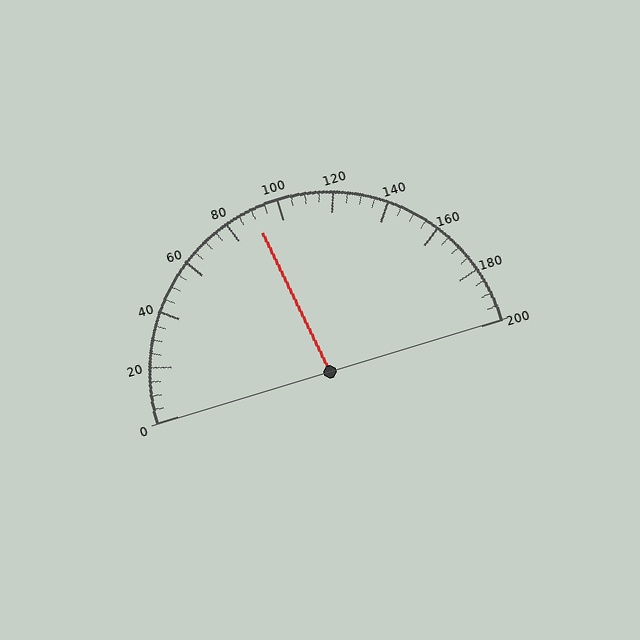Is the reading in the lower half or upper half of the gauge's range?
The reading is in the lower half of the range (0 to 200).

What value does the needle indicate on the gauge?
The needle indicates approximately 90.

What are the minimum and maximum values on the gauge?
The gauge ranges from 0 to 200.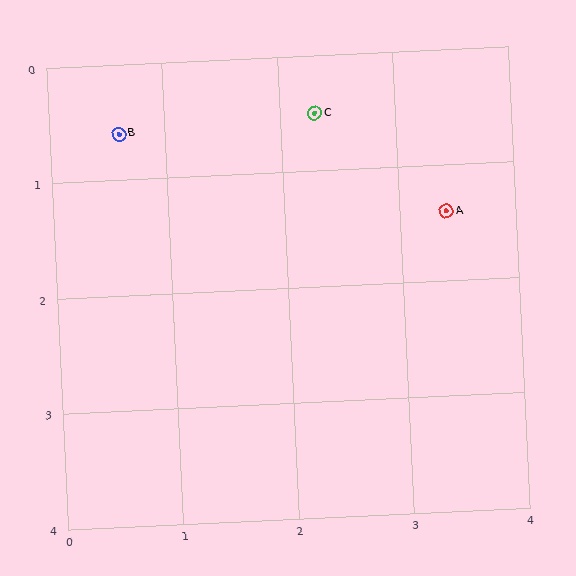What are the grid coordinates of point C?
Point C is at approximately (2.3, 0.5).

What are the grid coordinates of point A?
Point A is at approximately (3.4, 1.4).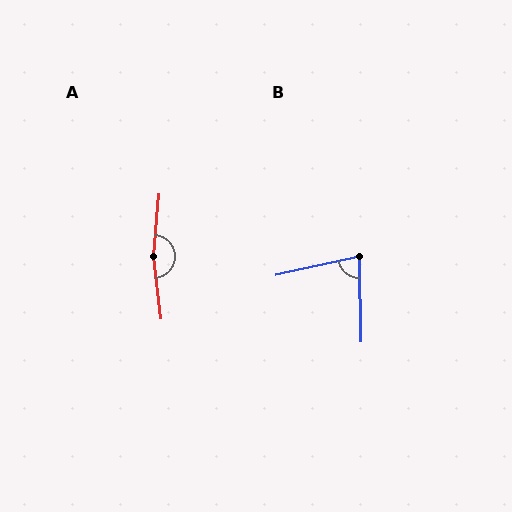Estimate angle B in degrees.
Approximately 78 degrees.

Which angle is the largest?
A, at approximately 169 degrees.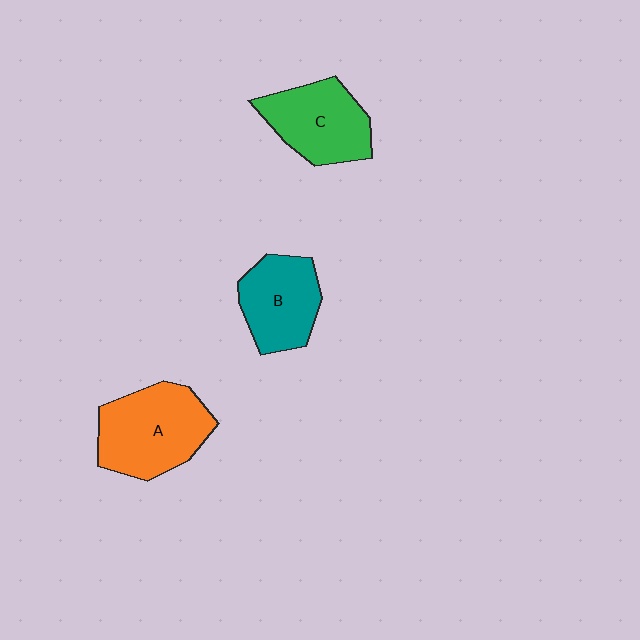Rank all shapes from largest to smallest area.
From largest to smallest: A (orange), C (green), B (teal).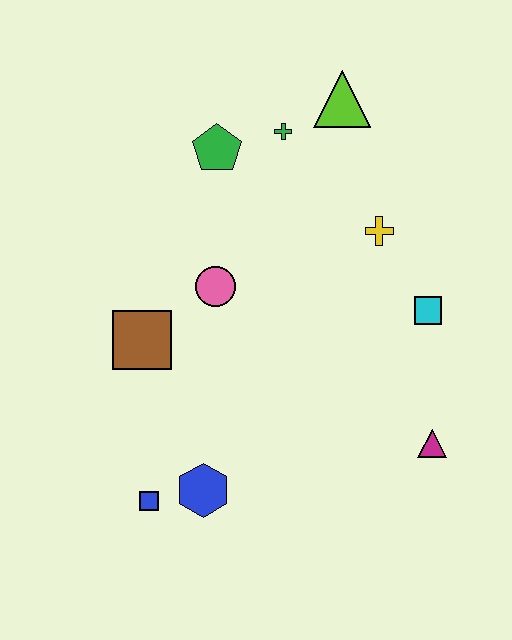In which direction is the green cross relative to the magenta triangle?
The green cross is above the magenta triangle.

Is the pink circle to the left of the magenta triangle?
Yes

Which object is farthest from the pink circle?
The magenta triangle is farthest from the pink circle.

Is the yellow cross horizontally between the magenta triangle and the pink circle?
Yes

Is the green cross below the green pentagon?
No